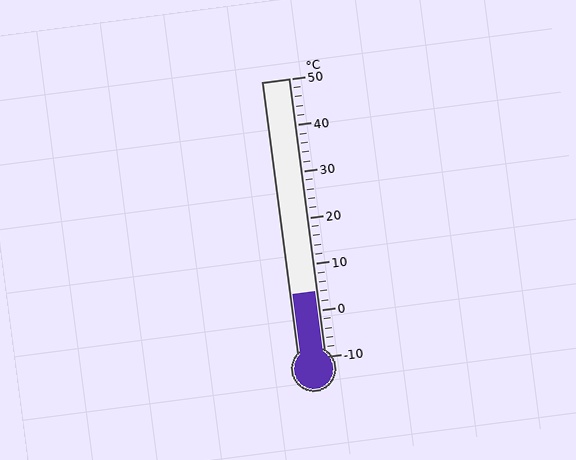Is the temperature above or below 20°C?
The temperature is below 20°C.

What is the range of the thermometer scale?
The thermometer scale ranges from -10°C to 50°C.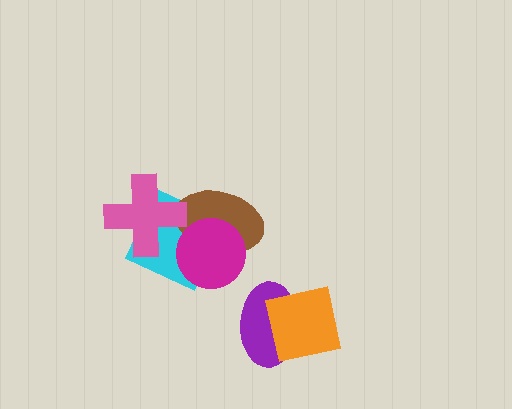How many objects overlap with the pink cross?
2 objects overlap with the pink cross.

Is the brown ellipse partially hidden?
Yes, it is partially covered by another shape.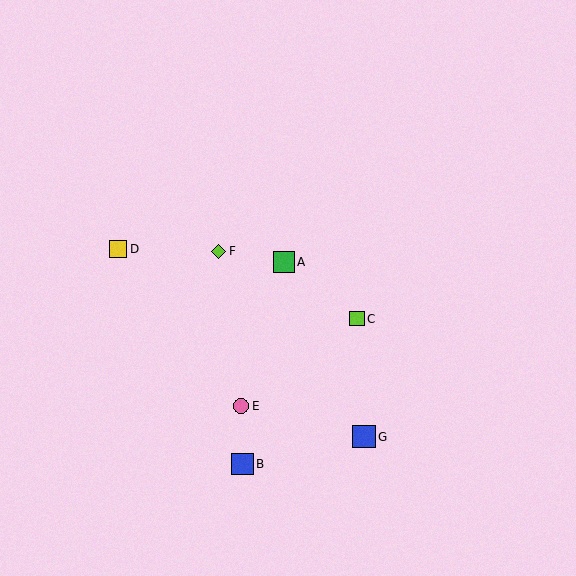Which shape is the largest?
The blue square (labeled G) is the largest.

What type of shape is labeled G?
Shape G is a blue square.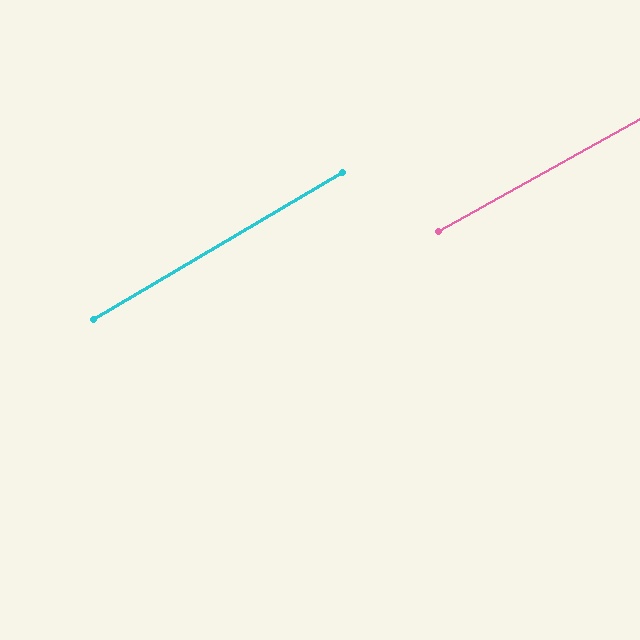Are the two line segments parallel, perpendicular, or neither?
Parallel — their directions differ by only 1.3°.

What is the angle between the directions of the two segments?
Approximately 1 degree.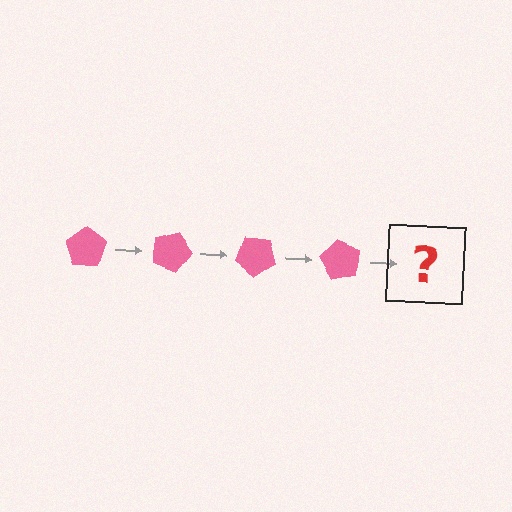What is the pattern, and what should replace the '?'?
The pattern is that the pentagon rotates 20 degrees each step. The '?' should be a pink pentagon rotated 80 degrees.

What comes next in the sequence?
The next element should be a pink pentagon rotated 80 degrees.